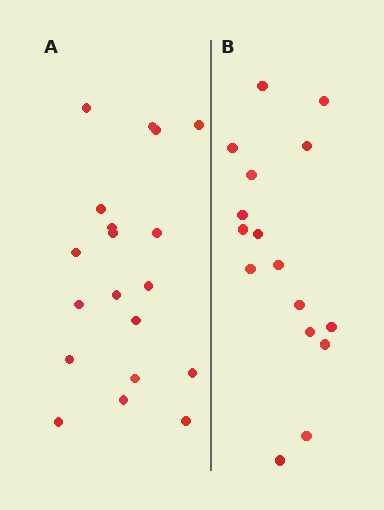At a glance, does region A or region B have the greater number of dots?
Region A (the left region) has more dots.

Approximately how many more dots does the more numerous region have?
Region A has just a few more — roughly 2 or 3 more dots than region B.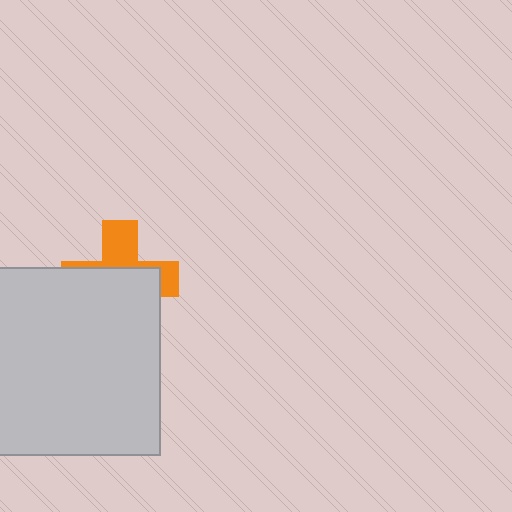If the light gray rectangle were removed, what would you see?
You would see the complete orange cross.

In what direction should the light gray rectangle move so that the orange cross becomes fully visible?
The light gray rectangle should move down. That is the shortest direction to clear the overlap and leave the orange cross fully visible.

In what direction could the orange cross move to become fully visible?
The orange cross could move up. That would shift it out from behind the light gray rectangle entirely.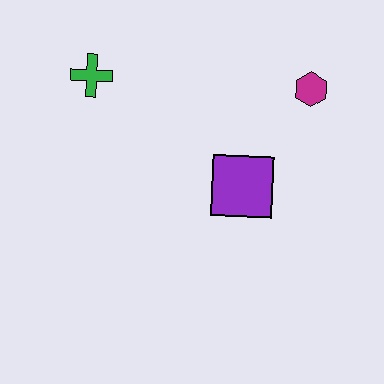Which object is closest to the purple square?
The magenta hexagon is closest to the purple square.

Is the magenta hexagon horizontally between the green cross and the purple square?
No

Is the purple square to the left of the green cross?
No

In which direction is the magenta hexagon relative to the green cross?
The magenta hexagon is to the right of the green cross.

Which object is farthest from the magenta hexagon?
The green cross is farthest from the magenta hexagon.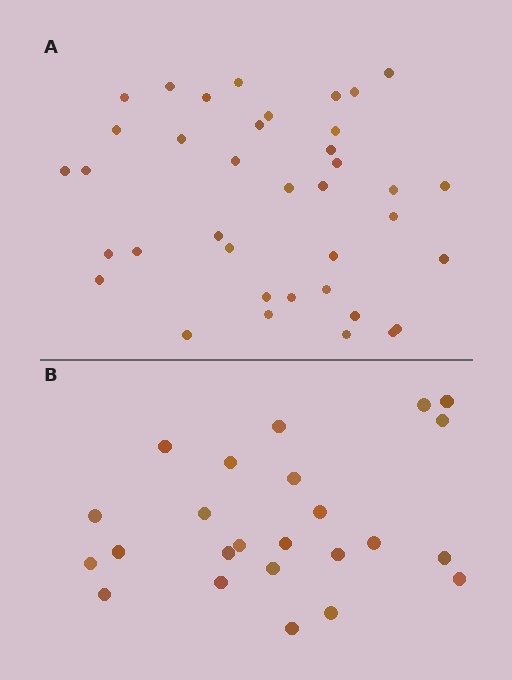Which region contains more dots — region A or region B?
Region A (the top region) has more dots.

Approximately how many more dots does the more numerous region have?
Region A has approximately 15 more dots than region B.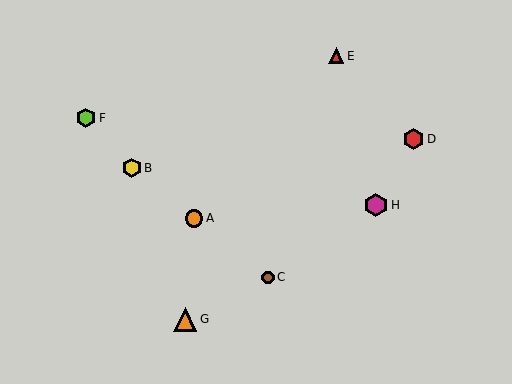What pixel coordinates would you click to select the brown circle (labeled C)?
Click at (268, 277) to select the brown circle C.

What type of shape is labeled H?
Shape H is a magenta hexagon.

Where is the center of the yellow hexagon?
The center of the yellow hexagon is at (132, 168).